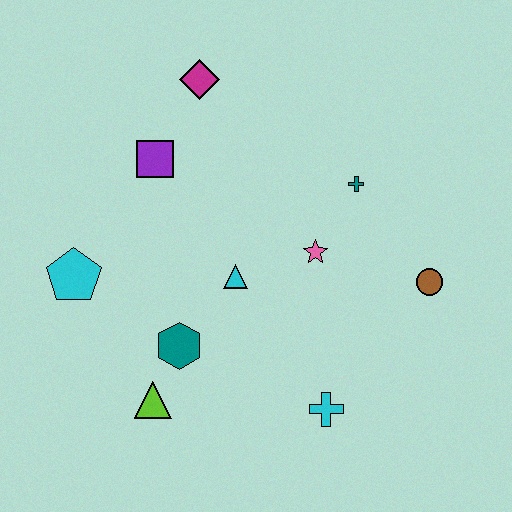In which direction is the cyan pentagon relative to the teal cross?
The cyan pentagon is to the left of the teal cross.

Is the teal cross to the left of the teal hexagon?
No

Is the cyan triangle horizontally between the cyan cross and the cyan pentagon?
Yes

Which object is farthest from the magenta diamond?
The cyan cross is farthest from the magenta diamond.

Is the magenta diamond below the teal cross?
No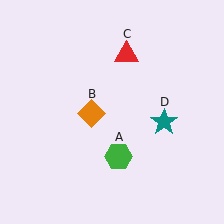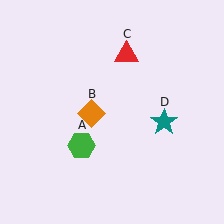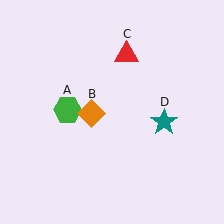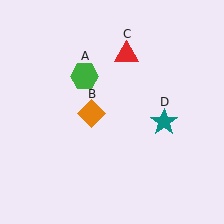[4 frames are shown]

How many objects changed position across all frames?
1 object changed position: green hexagon (object A).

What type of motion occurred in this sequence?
The green hexagon (object A) rotated clockwise around the center of the scene.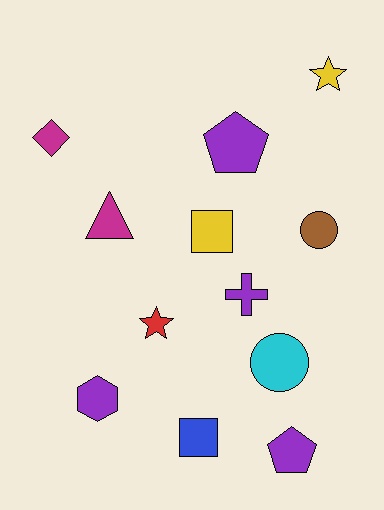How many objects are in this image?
There are 12 objects.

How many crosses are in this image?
There is 1 cross.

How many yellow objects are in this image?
There are 2 yellow objects.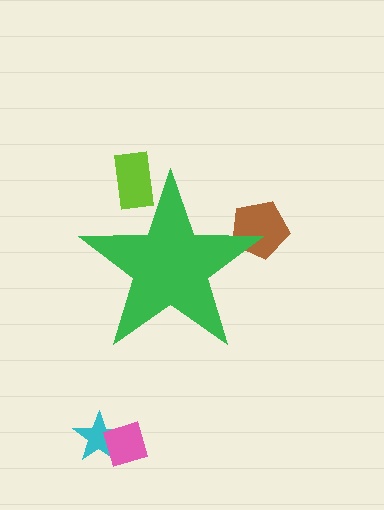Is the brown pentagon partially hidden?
Yes, the brown pentagon is partially hidden behind the green star.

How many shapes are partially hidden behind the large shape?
2 shapes are partially hidden.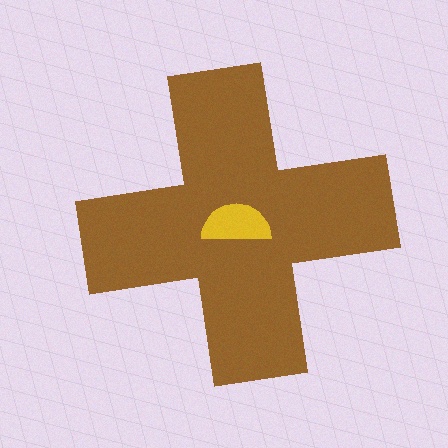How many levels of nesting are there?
2.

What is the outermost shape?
The brown cross.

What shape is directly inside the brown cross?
The yellow semicircle.